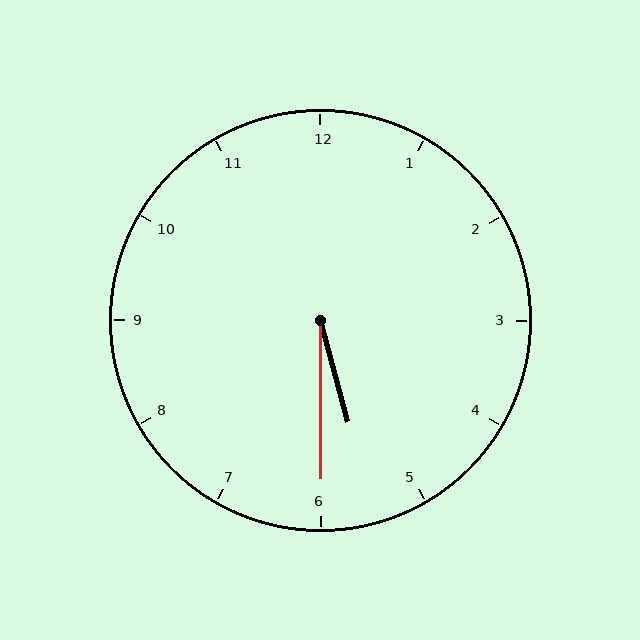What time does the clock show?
5:30.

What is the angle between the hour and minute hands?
Approximately 15 degrees.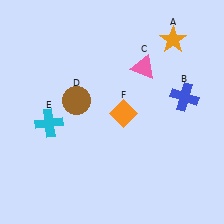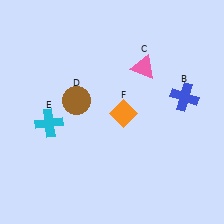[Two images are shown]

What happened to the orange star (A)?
The orange star (A) was removed in Image 2. It was in the top-right area of Image 1.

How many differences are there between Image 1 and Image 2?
There is 1 difference between the two images.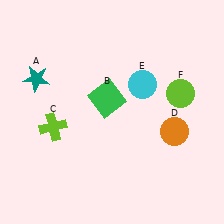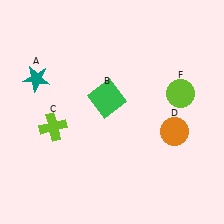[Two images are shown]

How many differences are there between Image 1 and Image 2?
There is 1 difference between the two images.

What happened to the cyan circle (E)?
The cyan circle (E) was removed in Image 2. It was in the top-right area of Image 1.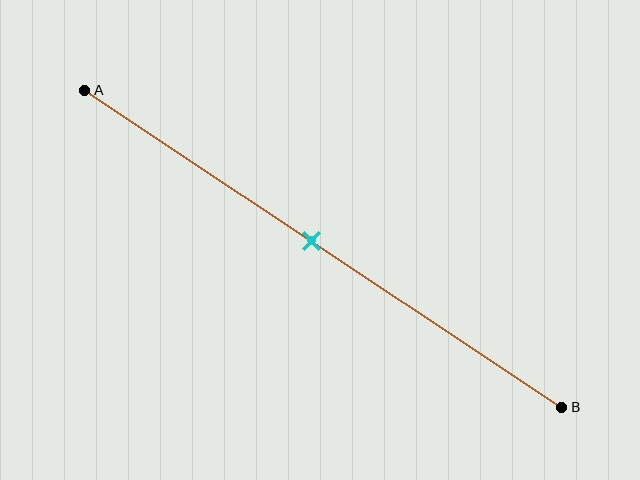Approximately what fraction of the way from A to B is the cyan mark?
The cyan mark is approximately 50% of the way from A to B.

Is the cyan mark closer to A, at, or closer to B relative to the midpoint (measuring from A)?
The cyan mark is approximately at the midpoint of segment AB.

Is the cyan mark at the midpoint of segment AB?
Yes, the mark is approximately at the midpoint.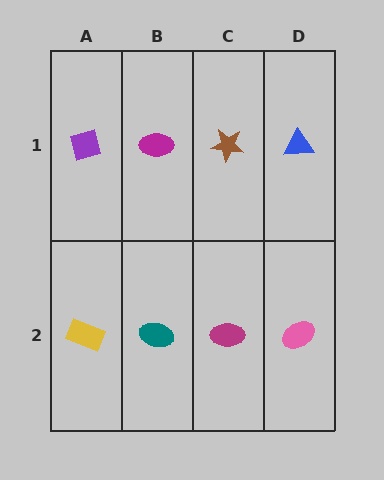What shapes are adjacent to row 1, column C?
A magenta ellipse (row 2, column C), a magenta ellipse (row 1, column B), a blue triangle (row 1, column D).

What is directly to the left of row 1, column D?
A brown star.